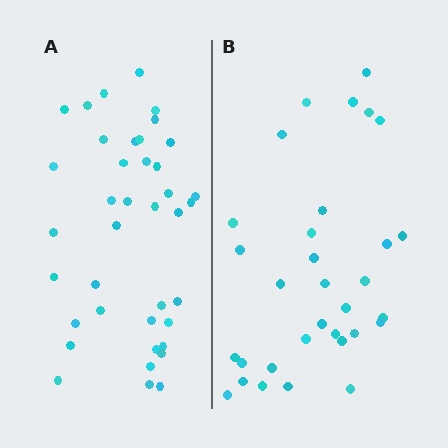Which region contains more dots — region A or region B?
Region A (the left region) has more dots.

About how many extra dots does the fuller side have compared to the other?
Region A has roughly 8 or so more dots than region B.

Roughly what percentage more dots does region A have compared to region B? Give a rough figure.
About 20% more.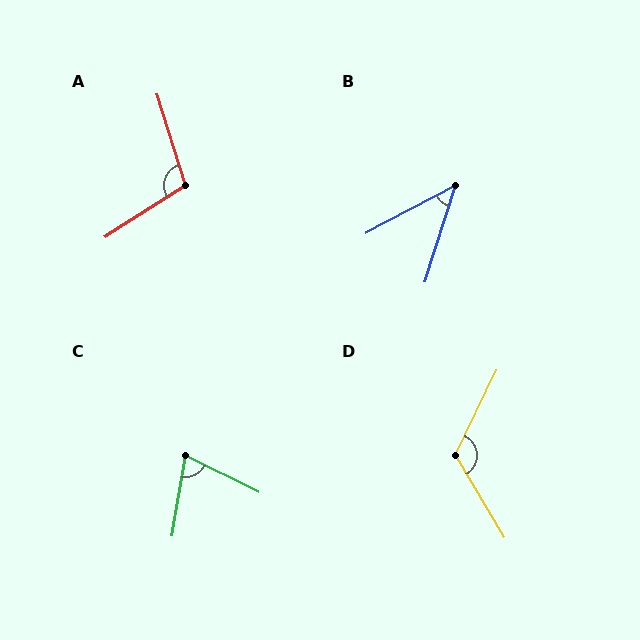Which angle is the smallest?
B, at approximately 45 degrees.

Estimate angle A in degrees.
Approximately 105 degrees.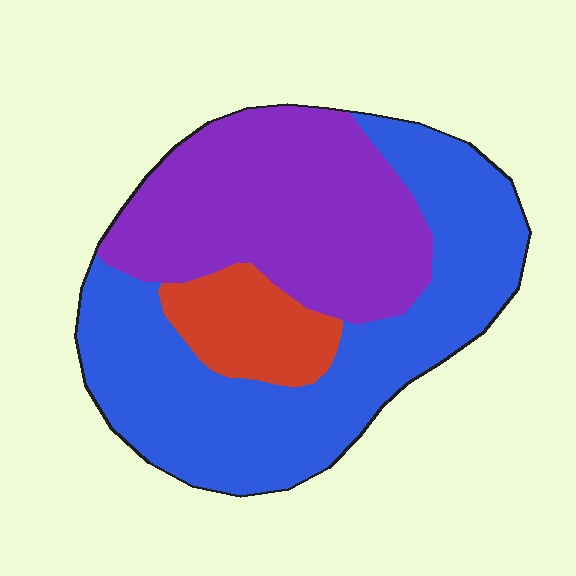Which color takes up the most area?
Blue, at roughly 50%.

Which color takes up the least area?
Red, at roughly 10%.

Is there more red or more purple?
Purple.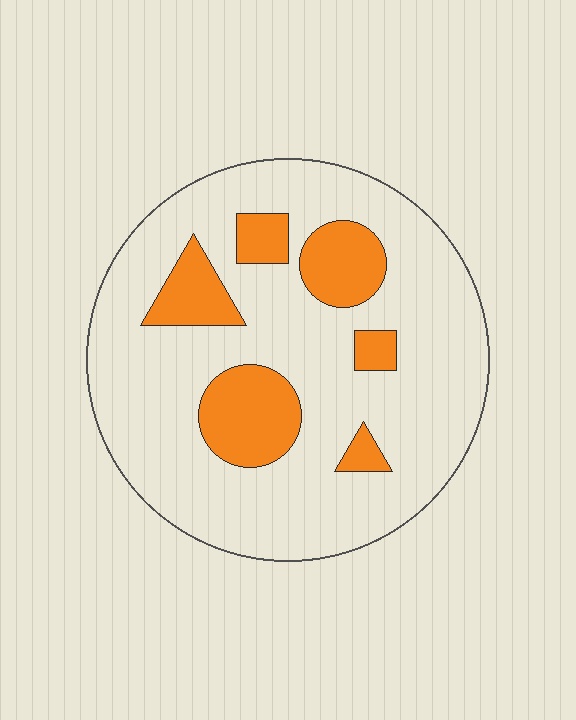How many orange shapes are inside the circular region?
6.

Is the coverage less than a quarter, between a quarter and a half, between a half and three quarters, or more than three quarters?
Less than a quarter.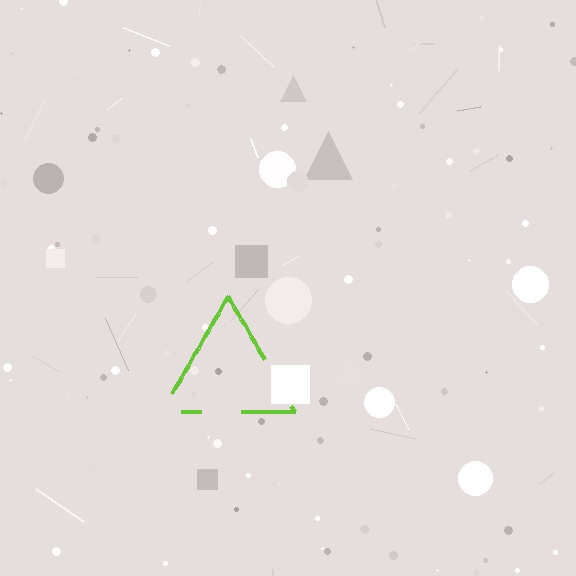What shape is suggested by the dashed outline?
The dashed outline suggests a triangle.